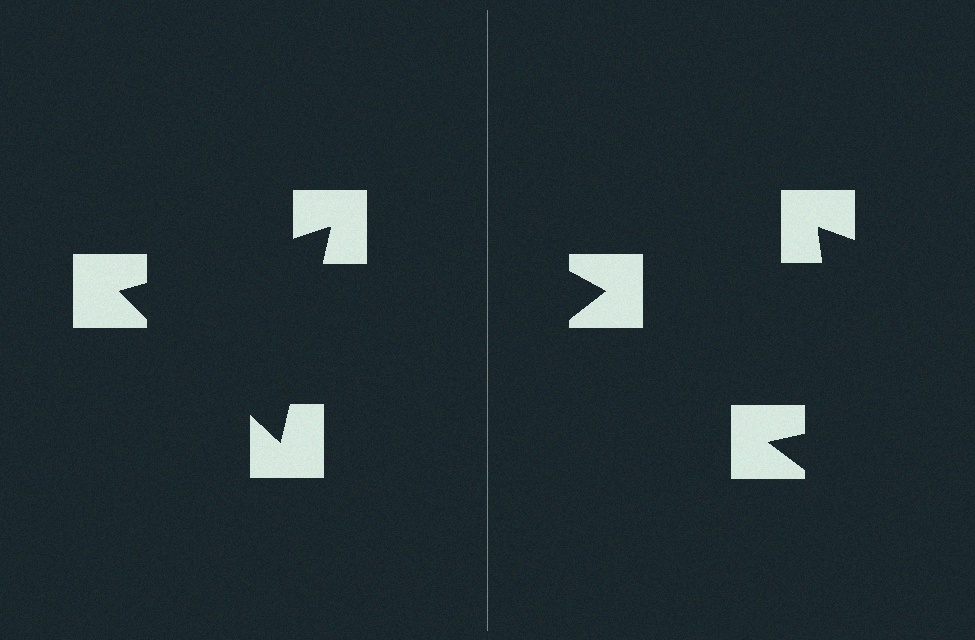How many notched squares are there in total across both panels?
6 — 3 on each side.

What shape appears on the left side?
An illusory triangle.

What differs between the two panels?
The notched squares are positioned identically on both sides; only the wedge orientations differ. On the left they align to a triangle; on the right they are misaligned.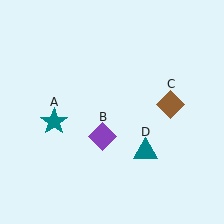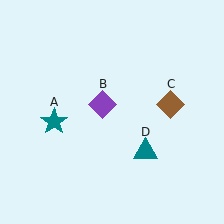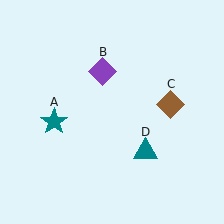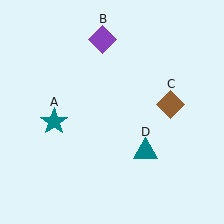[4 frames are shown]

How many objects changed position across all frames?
1 object changed position: purple diamond (object B).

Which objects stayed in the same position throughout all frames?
Teal star (object A) and brown diamond (object C) and teal triangle (object D) remained stationary.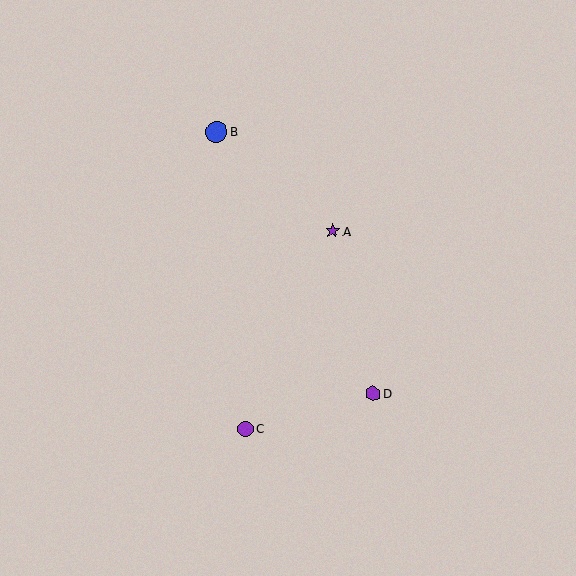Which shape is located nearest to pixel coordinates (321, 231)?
The purple star (labeled A) at (332, 231) is nearest to that location.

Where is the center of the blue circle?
The center of the blue circle is at (216, 132).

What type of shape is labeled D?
Shape D is a purple hexagon.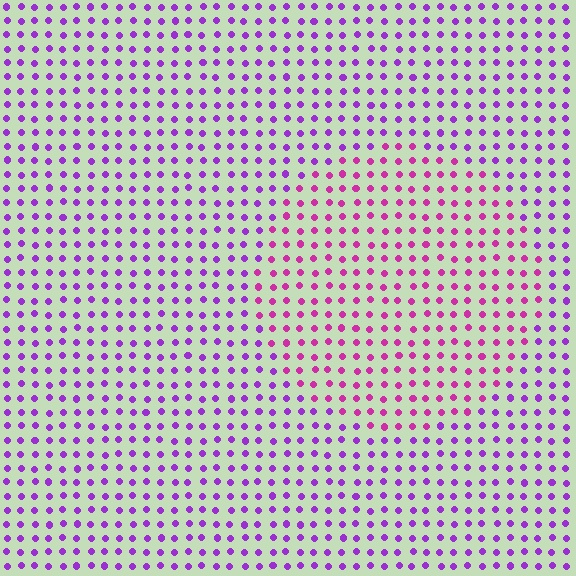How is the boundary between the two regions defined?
The boundary is defined purely by a slight shift in hue (about 35 degrees). Spacing, size, and orientation are identical on both sides.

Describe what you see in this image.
The image is filled with small purple elements in a uniform arrangement. A circle-shaped region is visible where the elements are tinted to a slightly different hue, forming a subtle color boundary.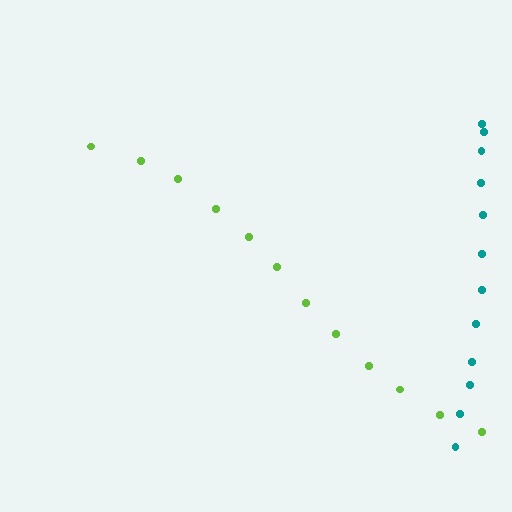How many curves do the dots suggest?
There are 2 distinct paths.